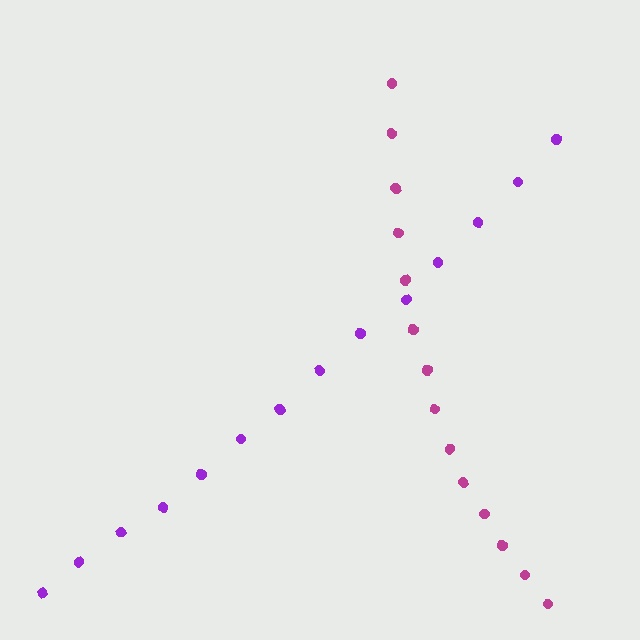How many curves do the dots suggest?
There are 2 distinct paths.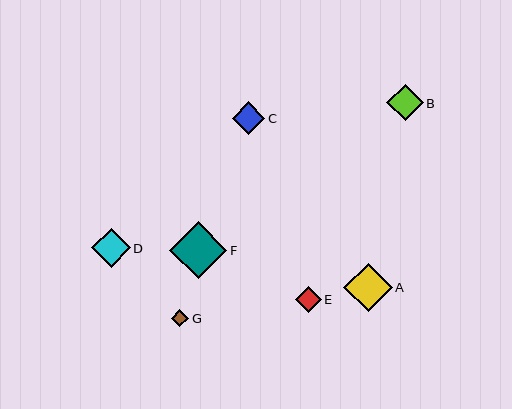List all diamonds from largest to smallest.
From largest to smallest: F, A, D, B, C, E, G.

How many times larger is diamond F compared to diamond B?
Diamond F is approximately 1.6 times the size of diamond B.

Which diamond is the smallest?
Diamond G is the smallest with a size of approximately 18 pixels.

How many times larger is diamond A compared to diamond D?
Diamond A is approximately 1.3 times the size of diamond D.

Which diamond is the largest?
Diamond F is the largest with a size of approximately 57 pixels.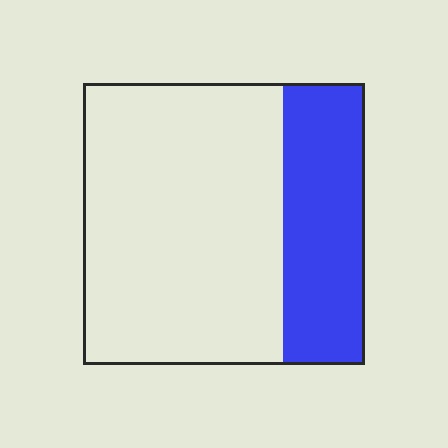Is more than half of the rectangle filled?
No.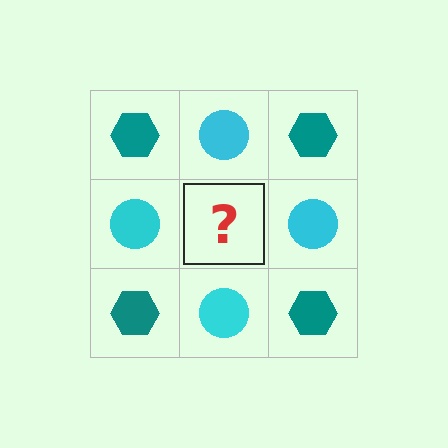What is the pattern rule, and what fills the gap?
The rule is that it alternates teal hexagon and cyan circle in a checkerboard pattern. The gap should be filled with a teal hexagon.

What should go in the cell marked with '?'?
The missing cell should contain a teal hexagon.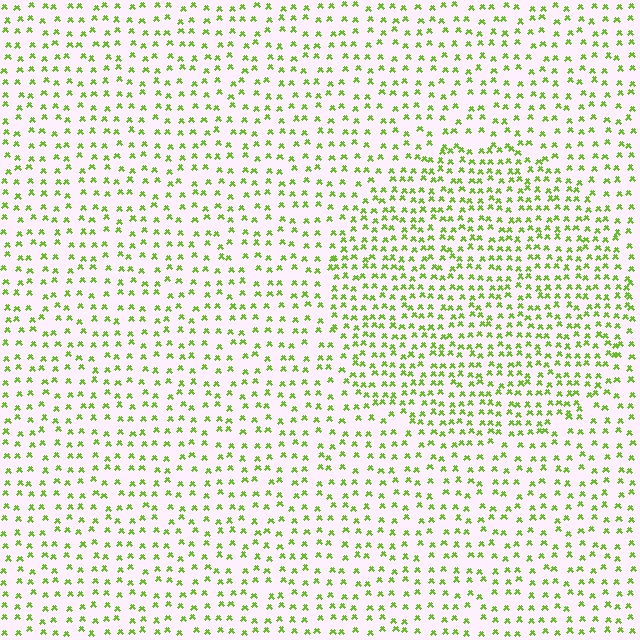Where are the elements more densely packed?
The elements are more densely packed inside the circle boundary.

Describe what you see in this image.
The image contains small lime elements arranged at two different densities. A circle-shaped region is visible where the elements are more densely packed than the surrounding area.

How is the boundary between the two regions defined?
The boundary is defined by a change in element density (approximately 1.7x ratio). All elements are the same color, size, and shape.